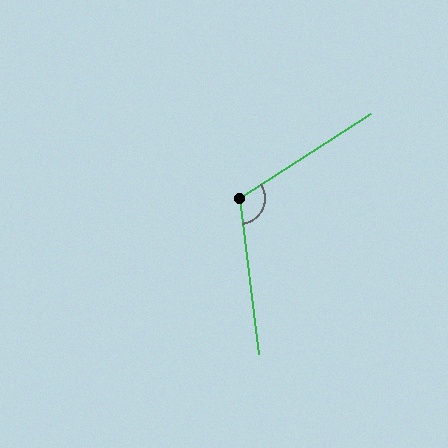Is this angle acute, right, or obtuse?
It is obtuse.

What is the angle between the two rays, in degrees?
Approximately 116 degrees.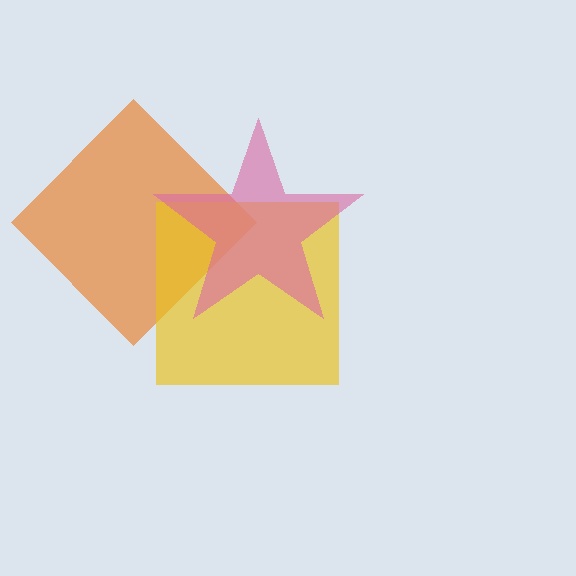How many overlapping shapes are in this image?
There are 3 overlapping shapes in the image.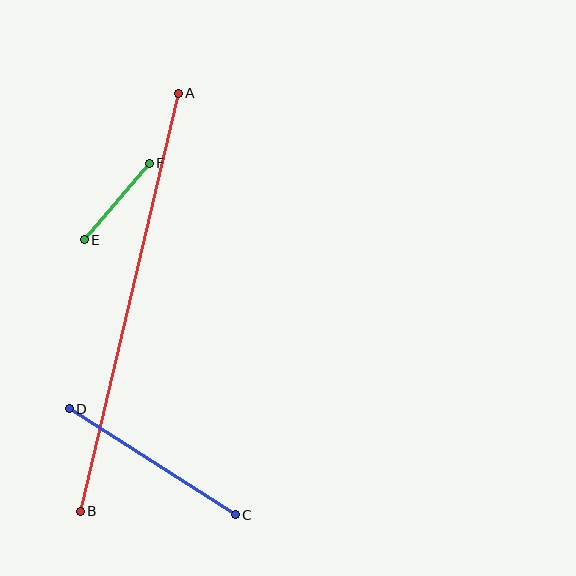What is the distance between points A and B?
The distance is approximately 430 pixels.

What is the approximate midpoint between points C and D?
The midpoint is at approximately (152, 462) pixels.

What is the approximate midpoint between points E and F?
The midpoint is at approximately (117, 202) pixels.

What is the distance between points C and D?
The distance is approximately 197 pixels.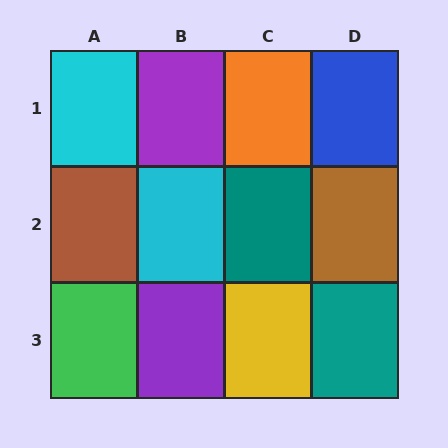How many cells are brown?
2 cells are brown.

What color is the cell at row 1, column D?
Blue.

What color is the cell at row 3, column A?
Green.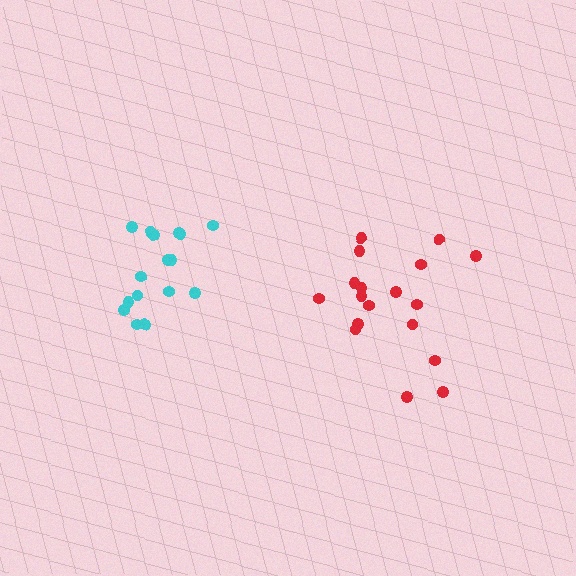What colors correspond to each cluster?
The clusters are colored: red, cyan.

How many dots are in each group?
Group 1: 18 dots, Group 2: 16 dots (34 total).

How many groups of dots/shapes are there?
There are 2 groups.